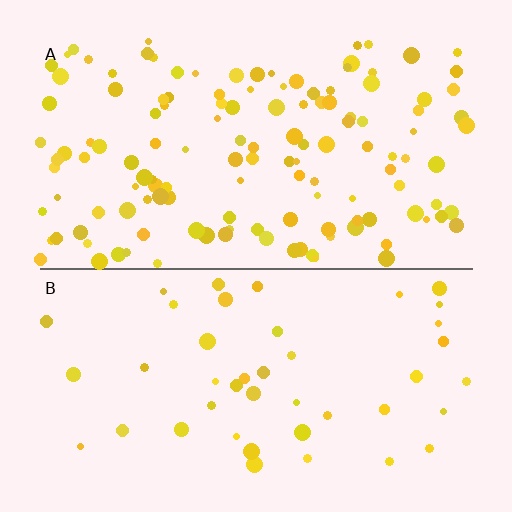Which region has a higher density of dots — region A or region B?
A (the top).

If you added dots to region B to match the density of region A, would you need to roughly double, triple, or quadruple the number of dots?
Approximately triple.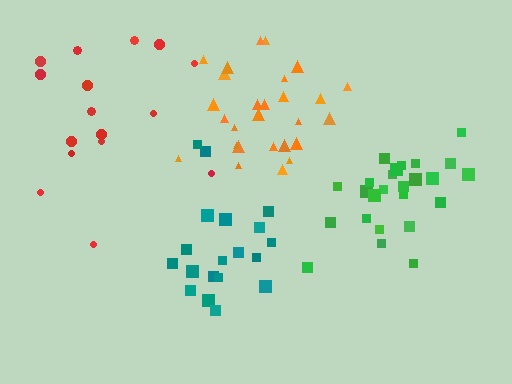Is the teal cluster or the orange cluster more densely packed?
Orange.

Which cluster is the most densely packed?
Orange.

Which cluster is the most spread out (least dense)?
Red.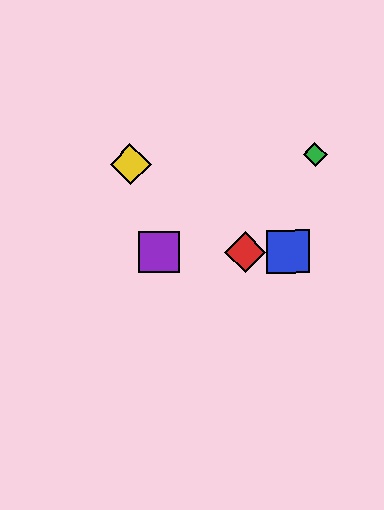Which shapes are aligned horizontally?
The red diamond, the blue square, the purple square are aligned horizontally.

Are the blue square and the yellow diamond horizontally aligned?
No, the blue square is at y≈252 and the yellow diamond is at y≈165.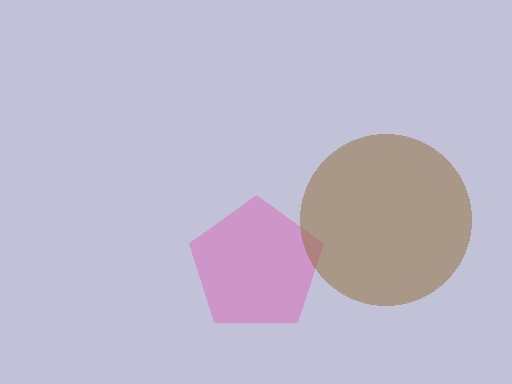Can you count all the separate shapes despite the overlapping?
Yes, there are 2 separate shapes.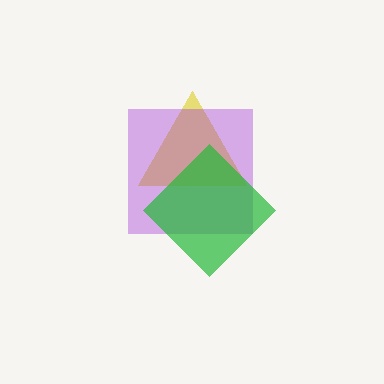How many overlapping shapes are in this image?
There are 3 overlapping shapes in the image.